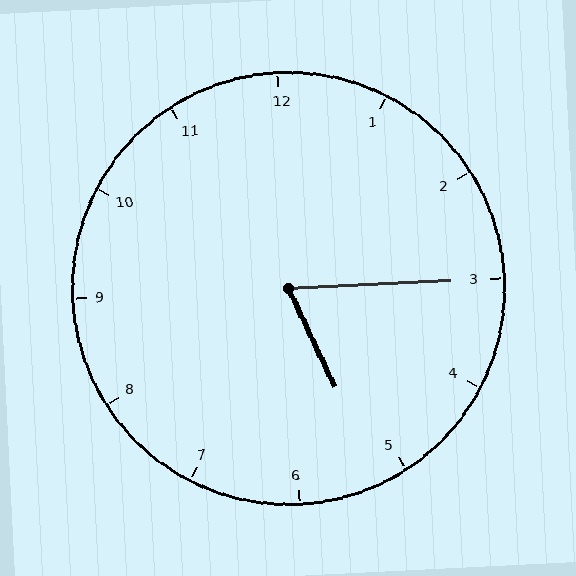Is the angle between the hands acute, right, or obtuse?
It is acute.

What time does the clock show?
5:15.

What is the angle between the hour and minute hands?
Approximately 68 degrees.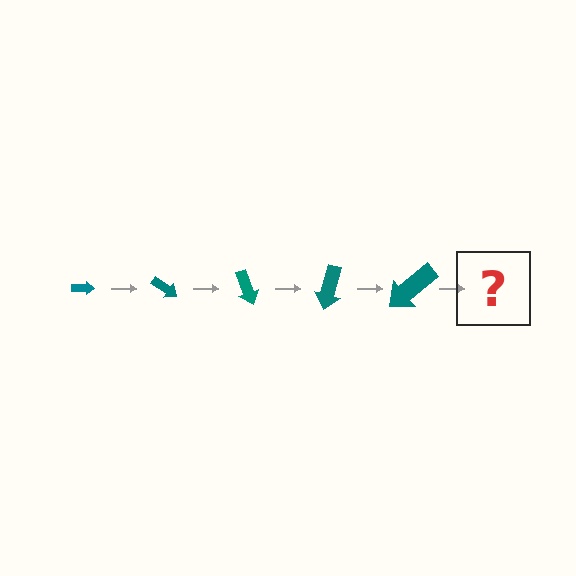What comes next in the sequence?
The next element should be an arrow, larger than the previous one and rotated 175 degrees from the start.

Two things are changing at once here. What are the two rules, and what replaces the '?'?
The two rules are that the arrow grows larger each step and it rotates 35 degrees each step. The '?' should be an arrow, larger than the previous one and rotated 175 degrees from the start.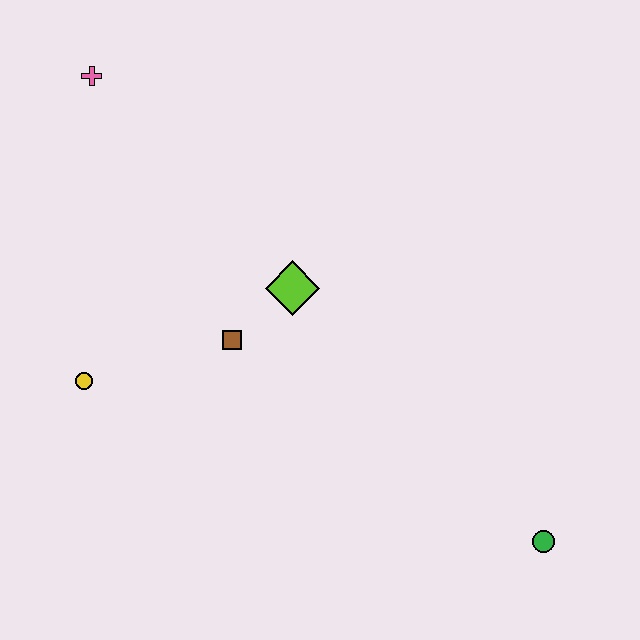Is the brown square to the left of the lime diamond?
Yes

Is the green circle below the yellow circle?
Yes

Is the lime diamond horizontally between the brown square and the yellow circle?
No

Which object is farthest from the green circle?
The pink cross is farthest from the green circle.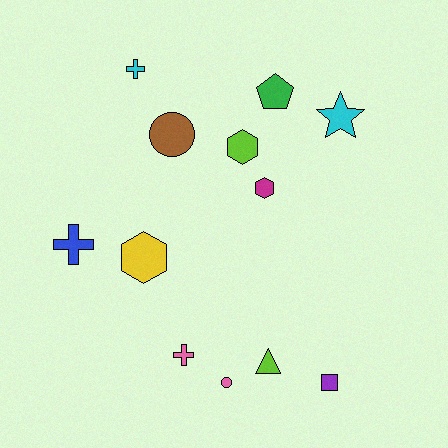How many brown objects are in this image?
There is 1 brown object.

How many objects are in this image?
There are 12 objects.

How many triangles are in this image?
There is 1 triangle.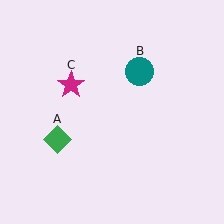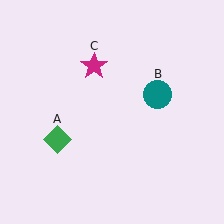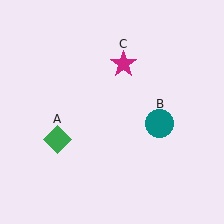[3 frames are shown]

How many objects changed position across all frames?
2 objects changed position: teal circle (object B), magenta star (object C).